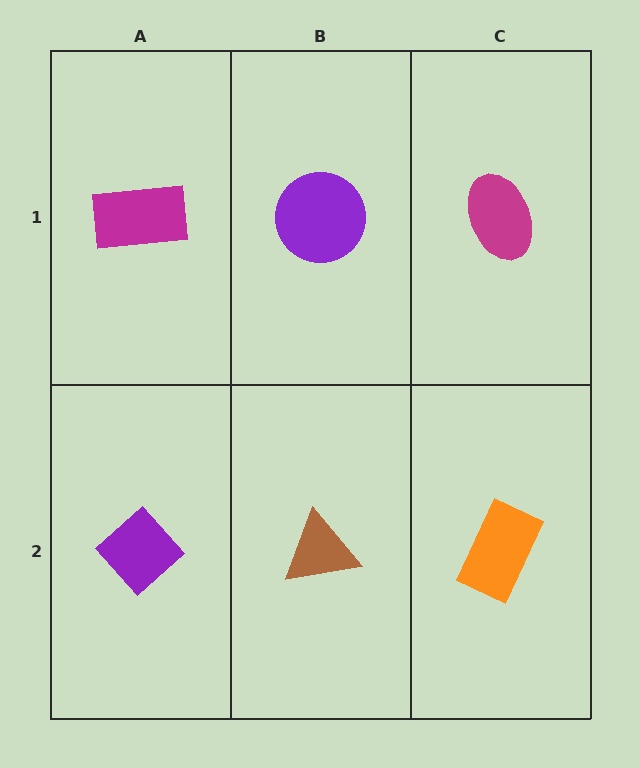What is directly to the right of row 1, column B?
A magenta ellipse.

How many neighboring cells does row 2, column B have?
3.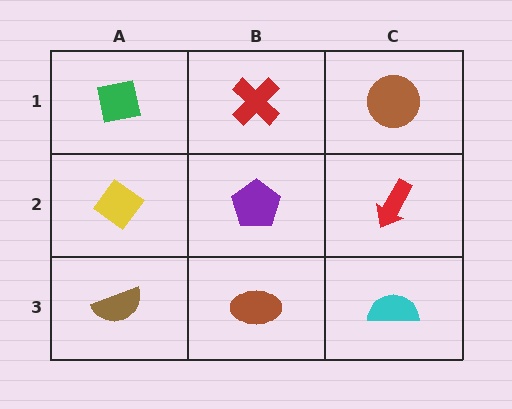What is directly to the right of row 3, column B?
A cyan semicircle.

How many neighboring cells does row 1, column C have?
2.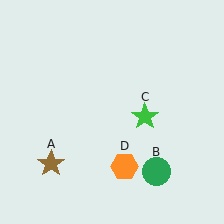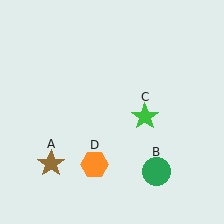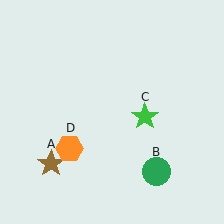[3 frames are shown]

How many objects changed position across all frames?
1 object changed position: orange hexagon (object D).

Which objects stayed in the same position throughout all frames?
Brown star (object A) and green circle (object B) and green star (object C) remained stationary.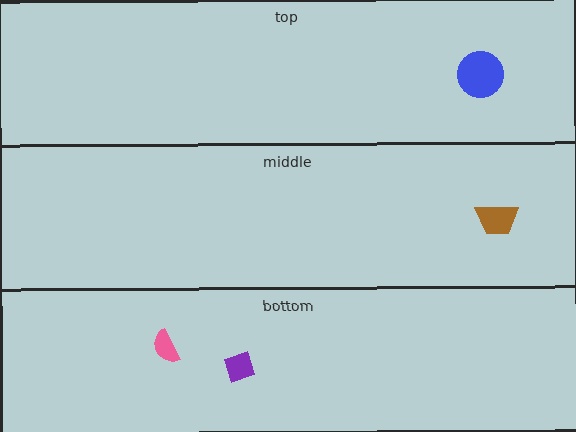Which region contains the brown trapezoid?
The middle region.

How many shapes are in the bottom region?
2.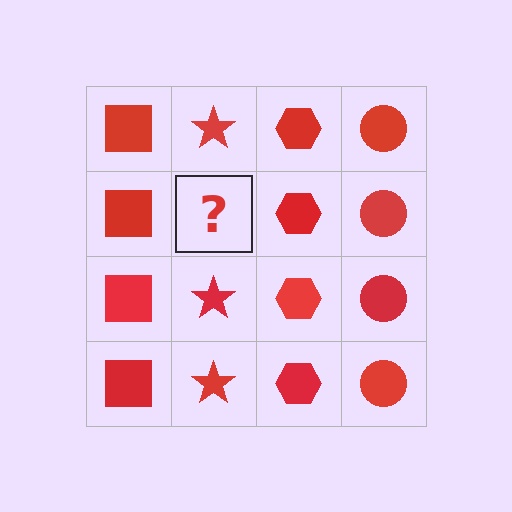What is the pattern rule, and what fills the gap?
The rule is that each column has a consistent shape. The gap should be filled with a red star.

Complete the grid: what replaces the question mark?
The question mark should be replaced with a red star.